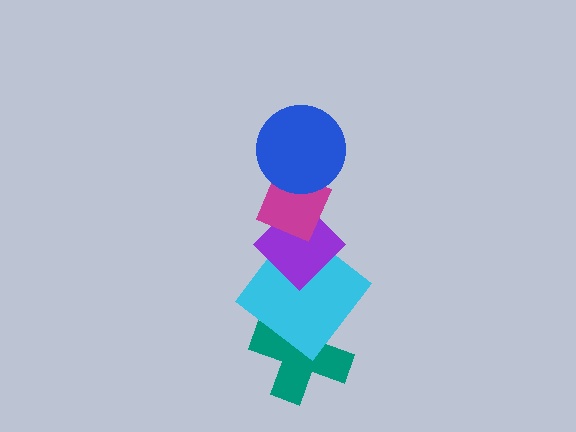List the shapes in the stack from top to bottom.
From top to bottom: the blue circle, the magenta diamond, the purple diamond, the cyan diamond, the teal cross.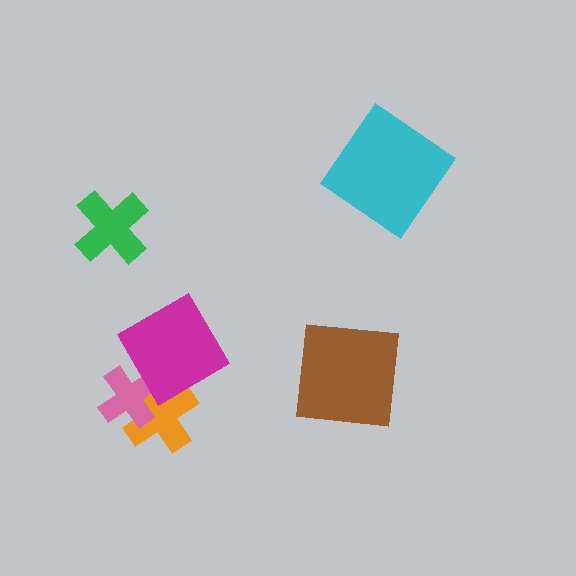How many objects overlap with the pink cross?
2 objects overlap with the pink cross.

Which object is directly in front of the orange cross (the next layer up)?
The pink cross is directly in front of the orange cross.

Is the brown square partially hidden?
No, no other shape covers it.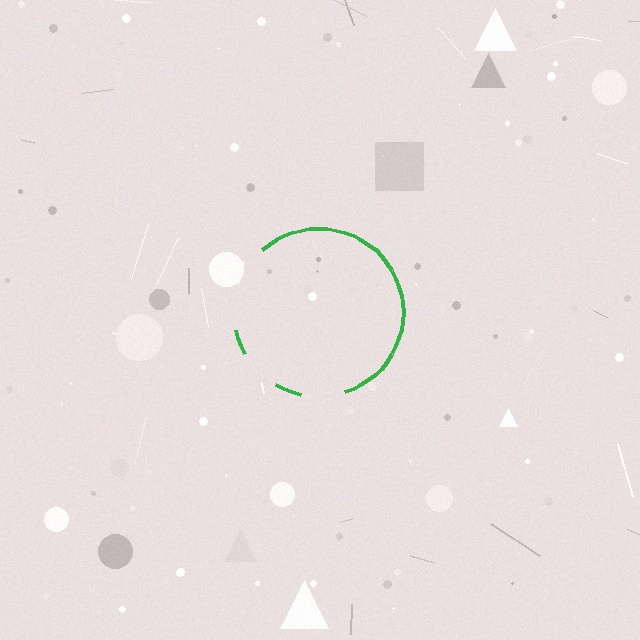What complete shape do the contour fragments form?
The contour fragments form a circle.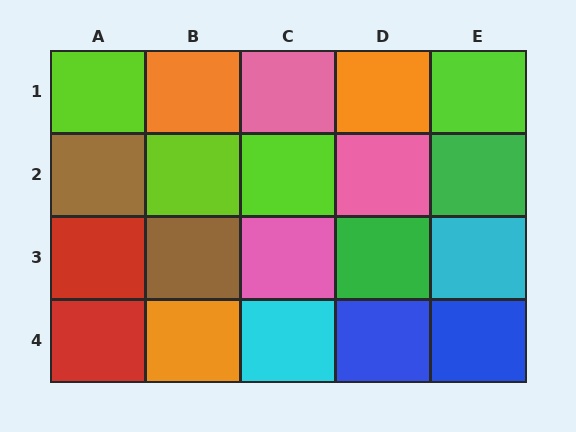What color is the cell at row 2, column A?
Brown.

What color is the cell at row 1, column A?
Lime.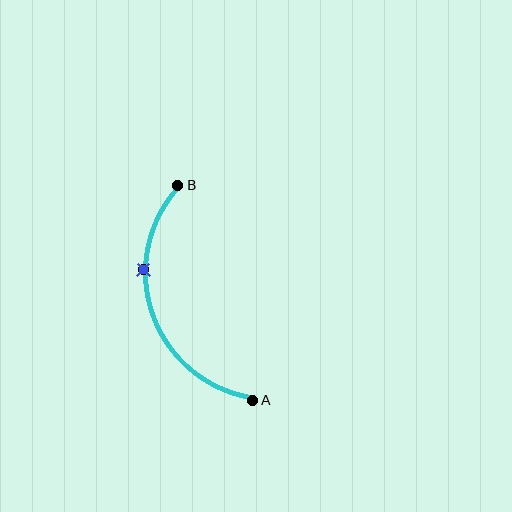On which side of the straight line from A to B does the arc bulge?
The arc bulges to the left of the straight line connecting A and B.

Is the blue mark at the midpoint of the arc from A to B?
No. The blue mark lies on the arc but is closer to endpoint B. The arc midpoint would be at the point on the curve equidistant along the arc from both A and B.